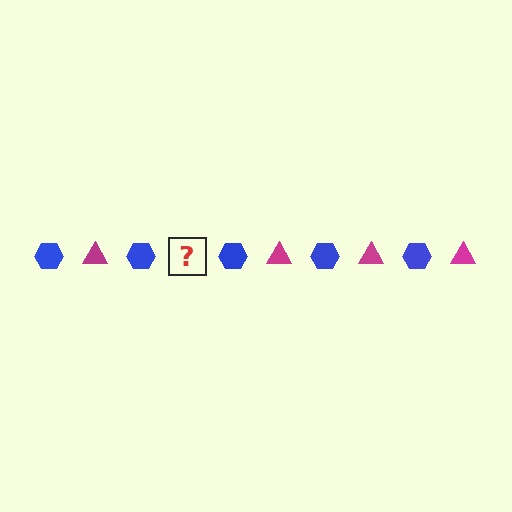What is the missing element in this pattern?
The missing element is a magenta triangle.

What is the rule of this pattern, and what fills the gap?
The rule is that the pattern alternates between blue hexagon and magenta triangle. The gap should be filled with a magenta triangle.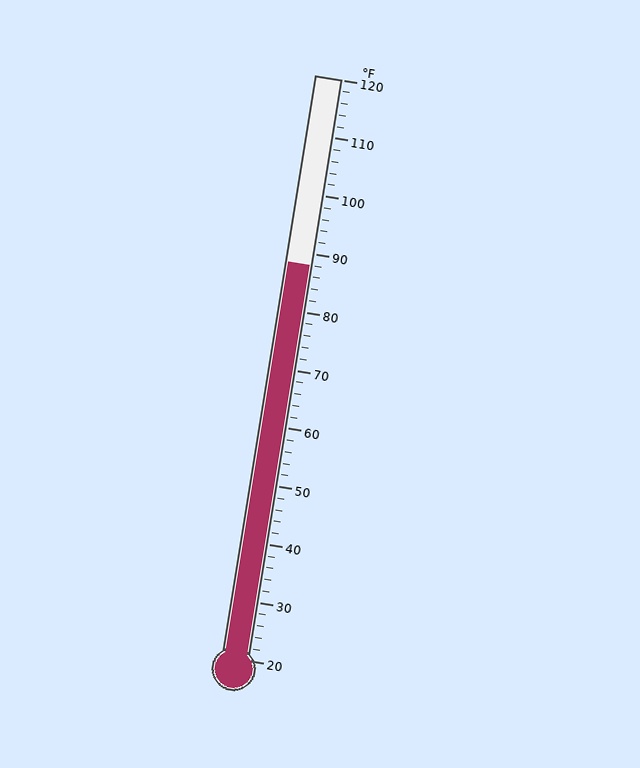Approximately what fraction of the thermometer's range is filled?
The thermometer is filled to approximately 70% of its range.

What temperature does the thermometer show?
The thermometer shows approximately 88°F.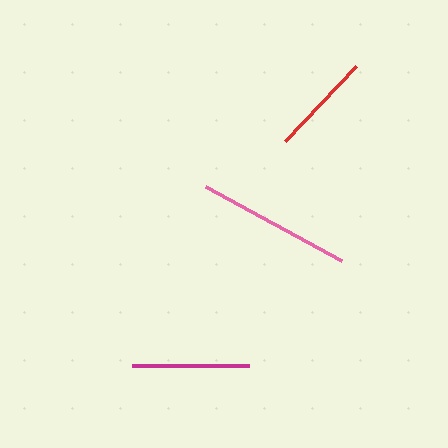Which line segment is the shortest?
The red line is the shortest at approximately 103 pixels.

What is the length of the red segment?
The red segment is approximately 103 pixels long.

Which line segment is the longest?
The pink line is the longest at approximately 155 pixels.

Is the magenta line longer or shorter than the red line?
The magenta line is longer than the red line.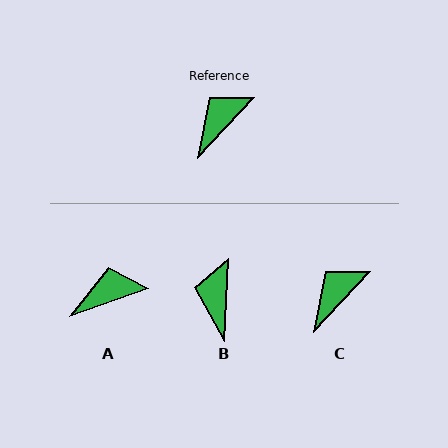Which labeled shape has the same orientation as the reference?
C.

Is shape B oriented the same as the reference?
No, it is off by about 40 degrees.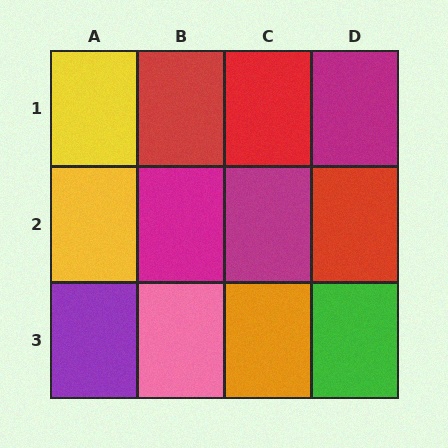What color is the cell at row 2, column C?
Magenta.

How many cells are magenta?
3 cells are magenta.